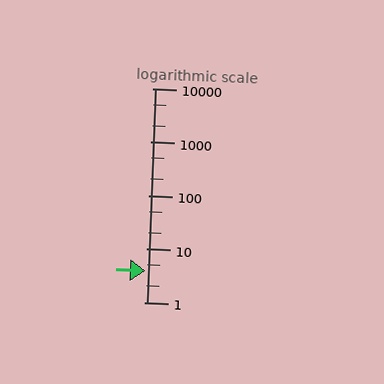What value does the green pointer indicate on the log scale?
The pointer indicates approximately 3.9.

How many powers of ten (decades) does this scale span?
The scale spans 4 decades, from 1 to 10000.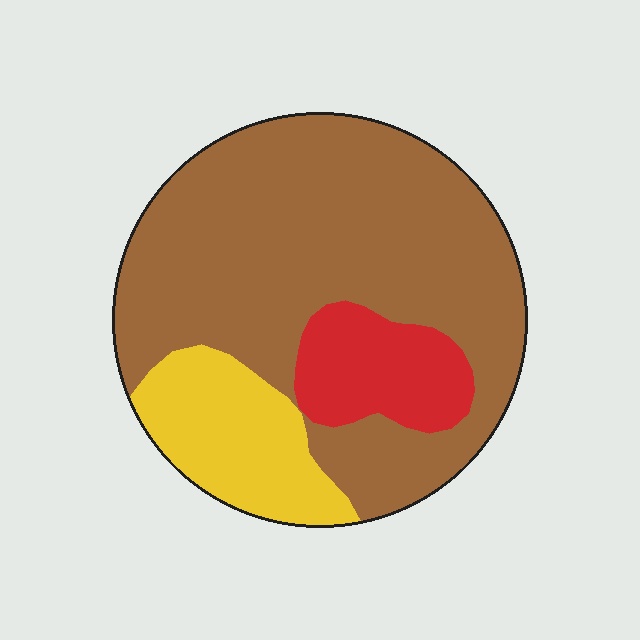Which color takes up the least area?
Red, at roughly 15%.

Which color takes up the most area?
Brown, at roughly 70%.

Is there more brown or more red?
Brown.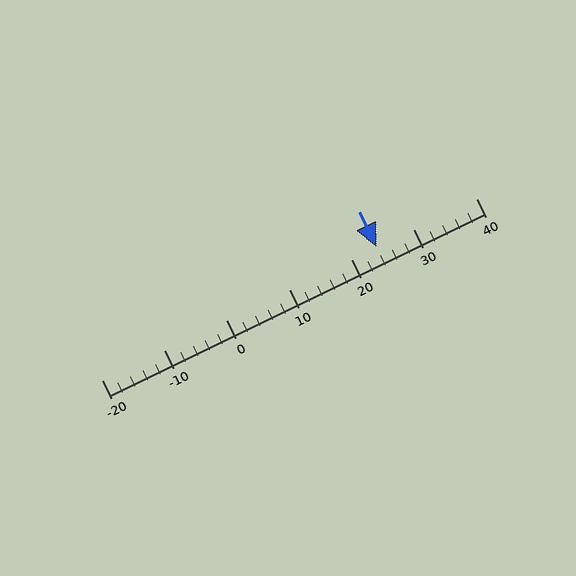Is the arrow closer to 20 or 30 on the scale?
The arrow is closer to 20.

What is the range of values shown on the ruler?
The ruler shows values from -20 to 40.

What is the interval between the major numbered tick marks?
The major tick marks are spaced 10 units apart.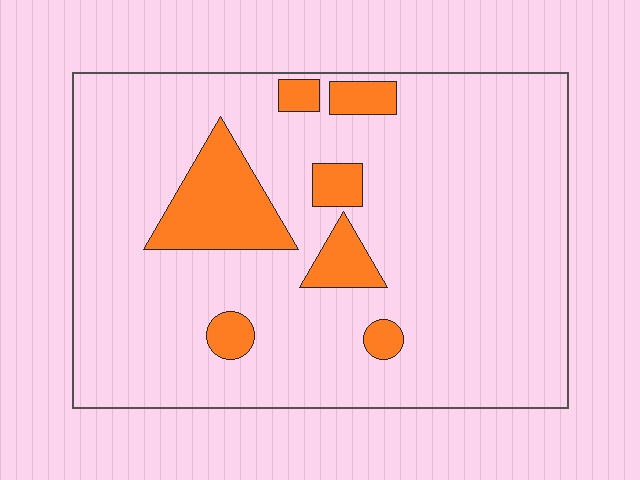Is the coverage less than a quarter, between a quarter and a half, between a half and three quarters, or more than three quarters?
Less than a quarter.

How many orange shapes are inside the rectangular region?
7.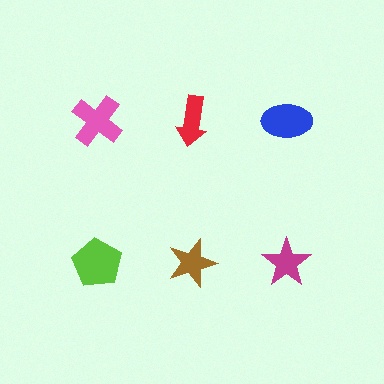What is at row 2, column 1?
A lime pentagon.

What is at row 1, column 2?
A red arrow.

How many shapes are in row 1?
3 shapes.